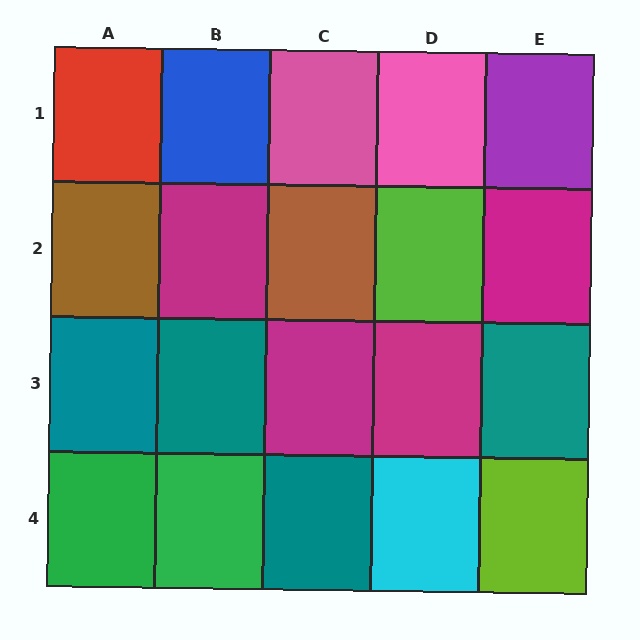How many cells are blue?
1 cell is blue.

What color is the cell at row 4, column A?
Green.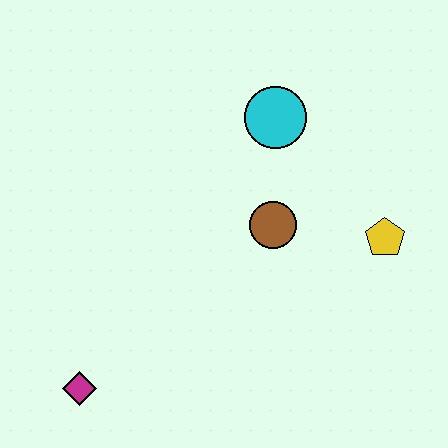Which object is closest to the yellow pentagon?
The brown circle is closest to the yellow pentagon.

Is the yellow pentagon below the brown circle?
Yes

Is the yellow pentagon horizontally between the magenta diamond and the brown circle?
No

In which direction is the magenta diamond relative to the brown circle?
The magenta diamond is to the left of the brown circle.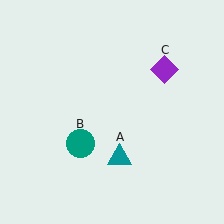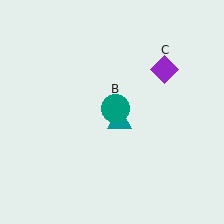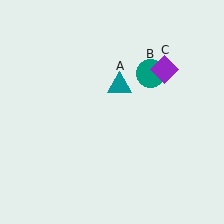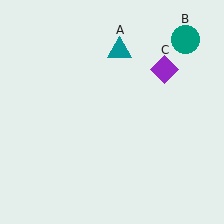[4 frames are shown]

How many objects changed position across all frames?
2 objects changed position: teal triangle (object A), teal circle (object B).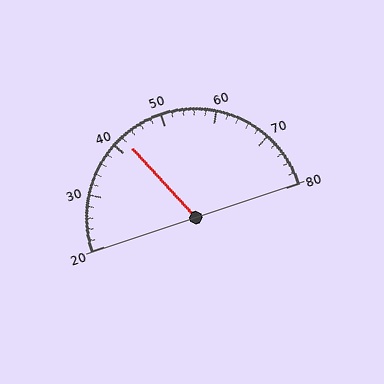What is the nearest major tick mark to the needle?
The nearest major tick mark is 40.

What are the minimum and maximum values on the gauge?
The gauge ranges from 20 to 80.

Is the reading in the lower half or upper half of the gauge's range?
The reading is in the lower half of the range (20 to 80).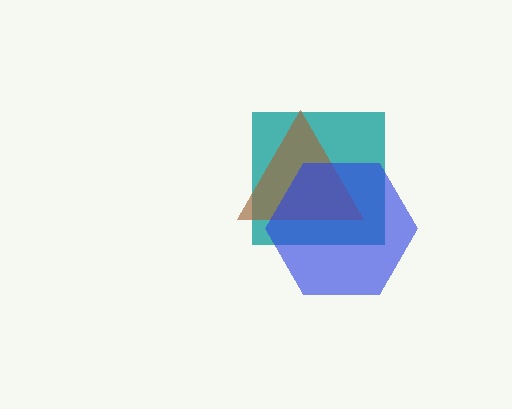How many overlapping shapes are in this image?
There are 3 overlapping shapes in the image.